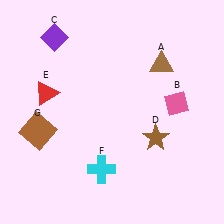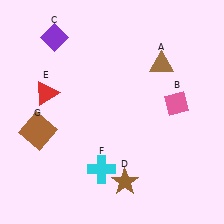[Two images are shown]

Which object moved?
The brown star (D) moved down.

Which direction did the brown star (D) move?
The brown star (D) moved down.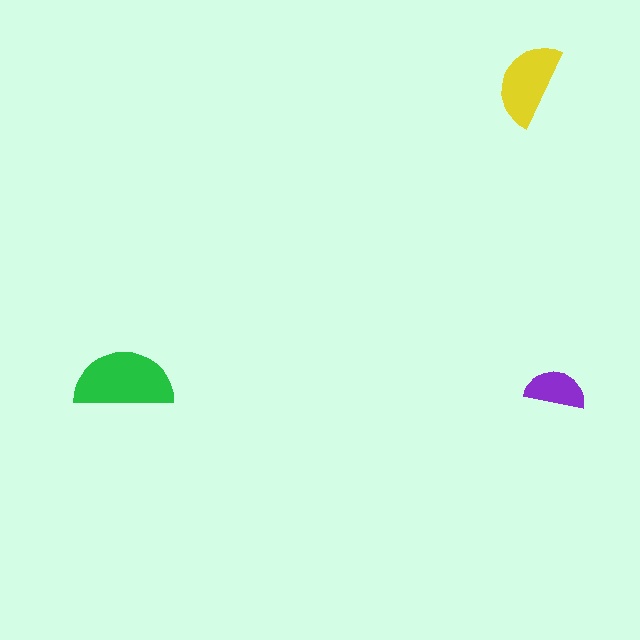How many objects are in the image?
There are 3 objects in the image.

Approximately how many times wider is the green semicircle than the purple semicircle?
About 1.5 times wider.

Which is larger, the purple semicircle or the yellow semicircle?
The yellow one.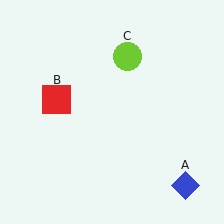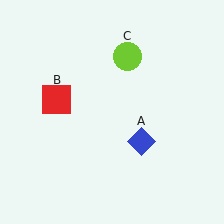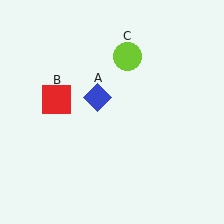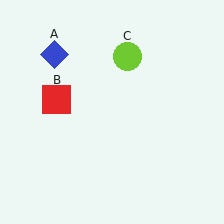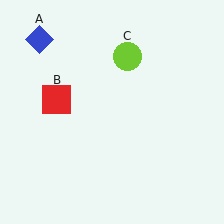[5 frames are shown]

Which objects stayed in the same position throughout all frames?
Red square (object B) and lime circle (object C) remained stationary.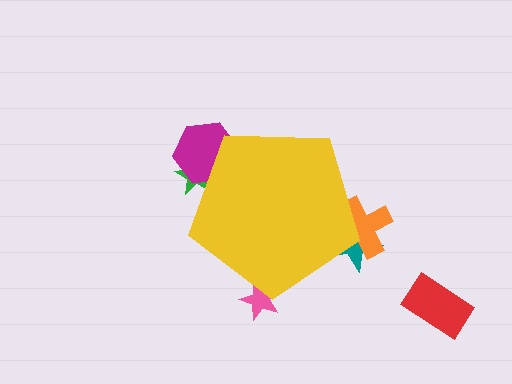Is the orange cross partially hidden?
Yes, the orange cross is partially hidden behind the yellow pentagon.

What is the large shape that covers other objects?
A yellow pentagon.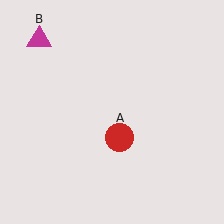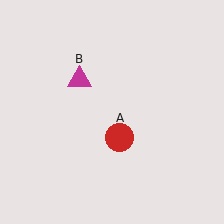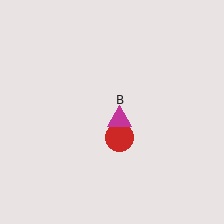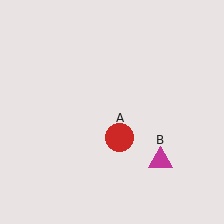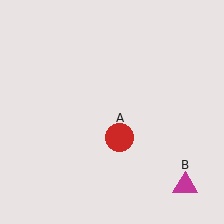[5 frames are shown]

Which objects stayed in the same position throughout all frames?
Red circle (object A) remained stationary.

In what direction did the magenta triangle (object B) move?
The magenta triangle (object B) moved down and to the right.